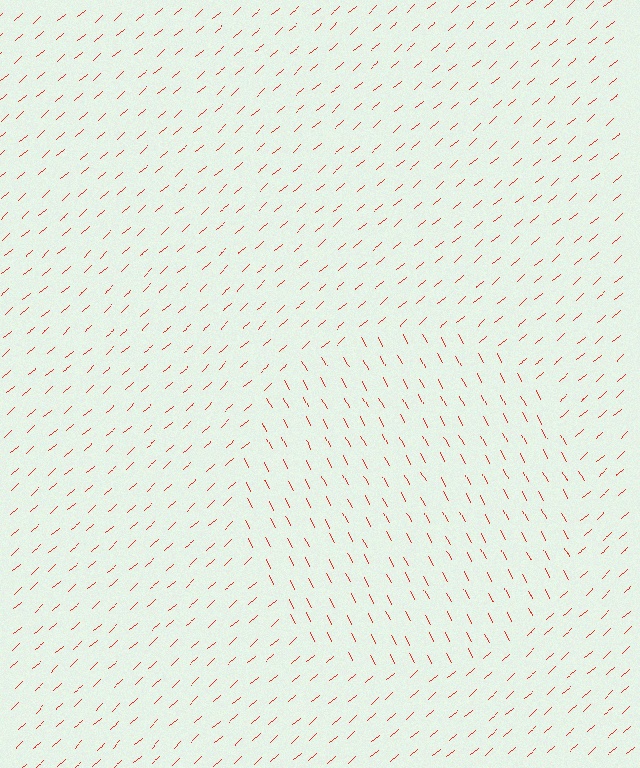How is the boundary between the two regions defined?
The boundary is defined purely by a change in line orientation (approximately 76 degrees difference). All lines are the same color and thickness.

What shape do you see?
I see a circle.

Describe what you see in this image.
The image is filled with small red line segments. A circle region in the image has lines oriented differently from the surrounding lines, creating a visible texture boundary.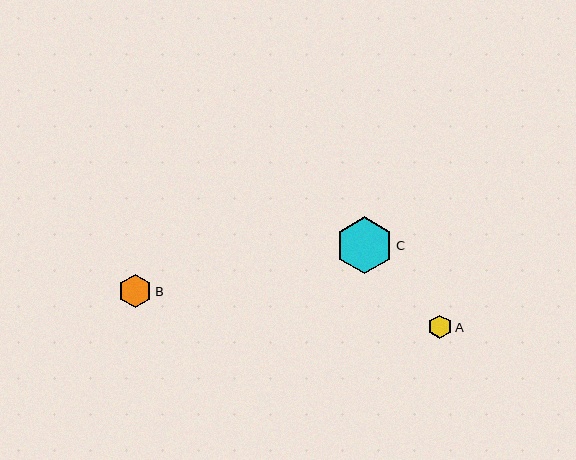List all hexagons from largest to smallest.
From largest to smallest: C, B, A.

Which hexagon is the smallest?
Hexagon A is the smallest with a size of approximately 23 pixels.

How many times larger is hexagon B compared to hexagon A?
Hexagon B is approximately 1.4 times the size of hexagon A.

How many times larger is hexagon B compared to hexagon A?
Hexagon B is approximately 1.4 times the size of hexagon A.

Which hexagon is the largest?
Hexagon C is the largest with a size of approximately 57 pixels.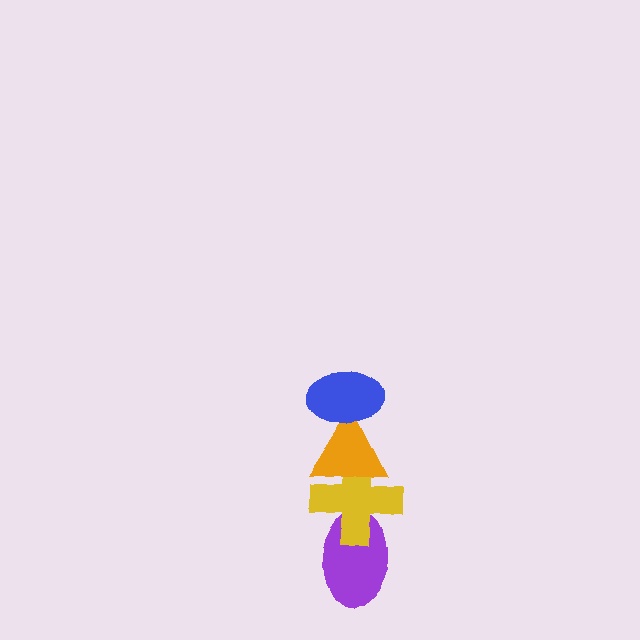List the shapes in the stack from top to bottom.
From top to bottom: the blue ellipse, the orange triangle, the yellow cross, the purple ellipse.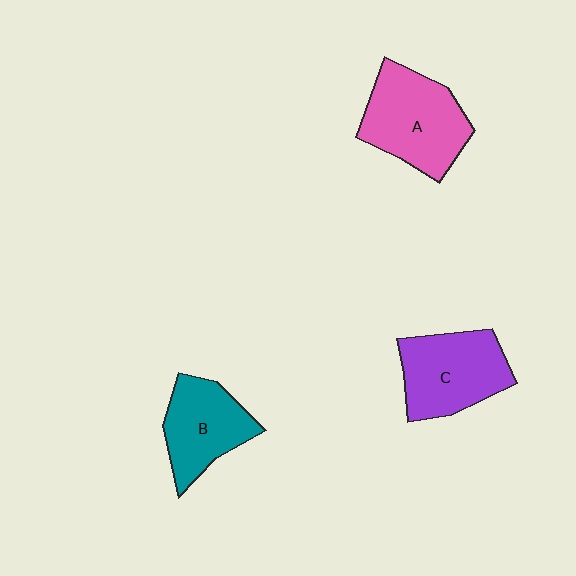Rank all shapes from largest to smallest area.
From largest to smallest: A (pink), C (purple), B (teal).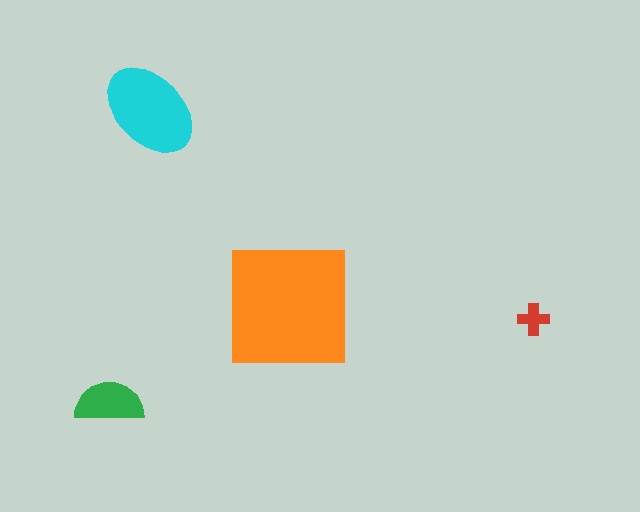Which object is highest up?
The cyan ellipse is topmost.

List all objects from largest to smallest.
The orange square, the cyan ellipse, the green semicircle, the red cross.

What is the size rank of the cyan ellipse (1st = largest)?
2nd.